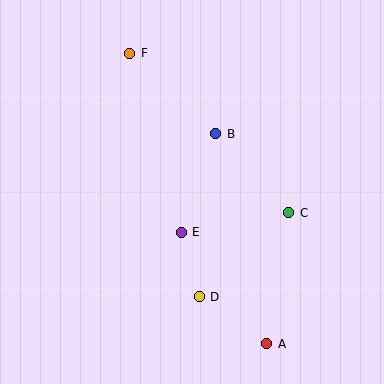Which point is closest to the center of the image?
Point E at (181, 232) is closest to the center.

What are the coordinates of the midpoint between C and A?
The midpoint between C and A is at (278, 278).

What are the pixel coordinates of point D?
Point D is at (199, 297).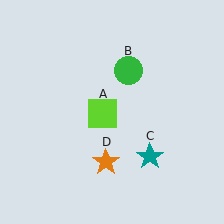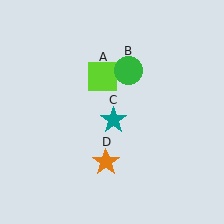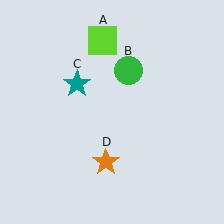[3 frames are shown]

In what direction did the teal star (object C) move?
The teal star (object C) moved up and to the left.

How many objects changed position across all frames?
2 objects changed position: lime square (object A), teal star (object C).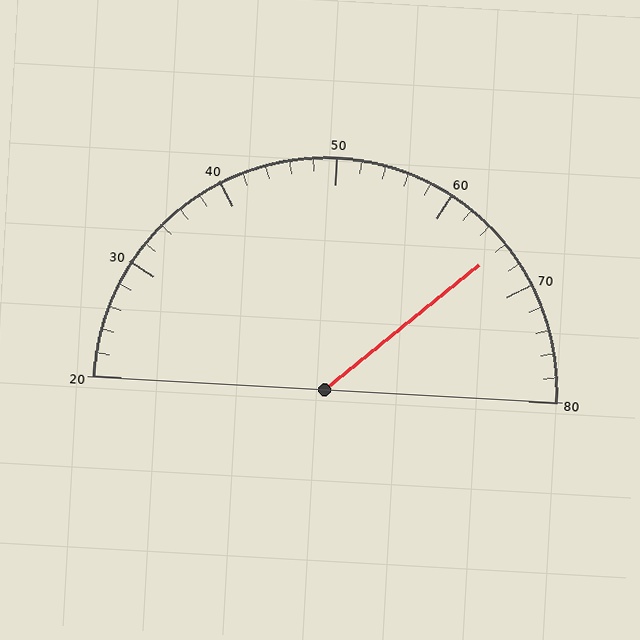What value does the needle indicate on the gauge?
The needle indicates approximately 66.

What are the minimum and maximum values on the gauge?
The gauge ranges from 20 to 80.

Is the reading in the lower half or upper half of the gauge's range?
The reading is in the upper half of the range (20 to 80).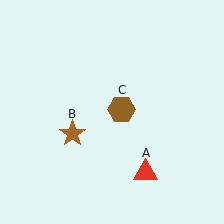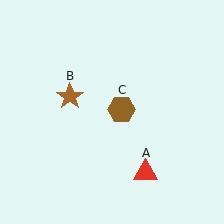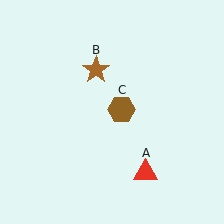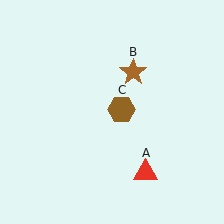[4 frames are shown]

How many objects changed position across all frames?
1 object changed position: brown star (object B).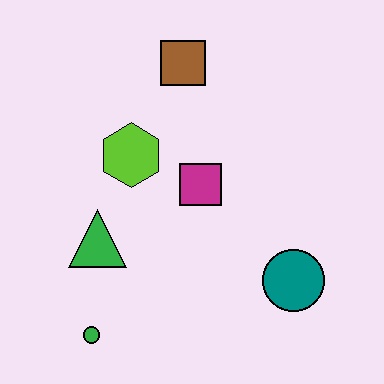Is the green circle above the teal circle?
No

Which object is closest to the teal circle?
The magenta square is closest to the teal circle.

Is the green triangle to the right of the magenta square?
No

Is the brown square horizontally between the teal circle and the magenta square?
No